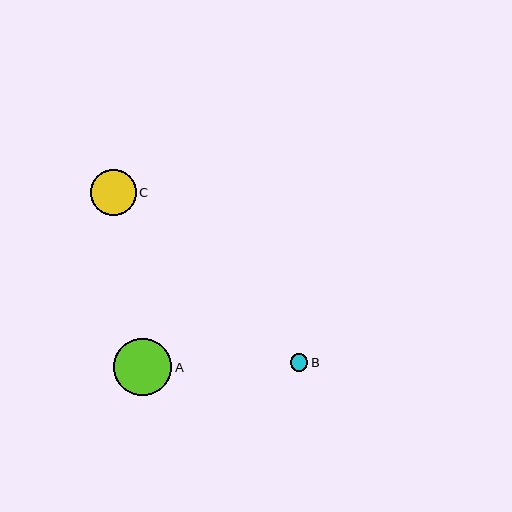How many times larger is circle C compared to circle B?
Circle C is approximately 2.6 times the size of circle B.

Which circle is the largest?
Circle A is the largest with a size of approximately 58 pixels.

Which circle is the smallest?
Circle B is the smallest with a size of approximately 17 pixels.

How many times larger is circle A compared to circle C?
Circle A is approximately 1.3 times the size of circle C.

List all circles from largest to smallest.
From largest to smallest: A, C, B.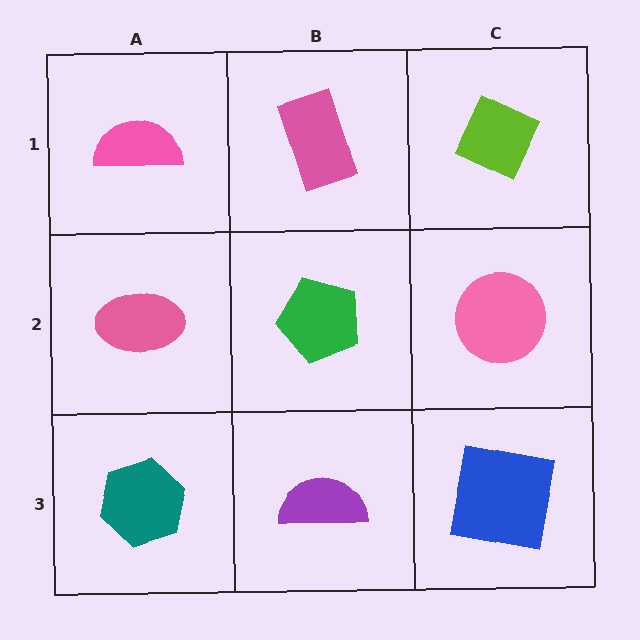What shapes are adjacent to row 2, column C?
A lime diamond (row 1, column C), a blue square (row 3, column C), a green pentagon (row 2, column B).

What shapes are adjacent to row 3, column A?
A pink ellipse (row 2, column A), a purple semicircle (row 3, column B).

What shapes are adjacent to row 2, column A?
A pink semicircle (row 1, column A), a teal hexagon (row 3, column A), a green pentagon (row 2, column B).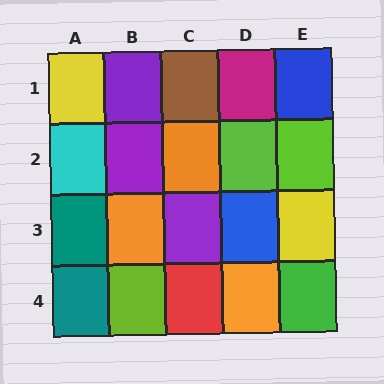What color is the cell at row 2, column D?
Lime.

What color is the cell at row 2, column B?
Purple.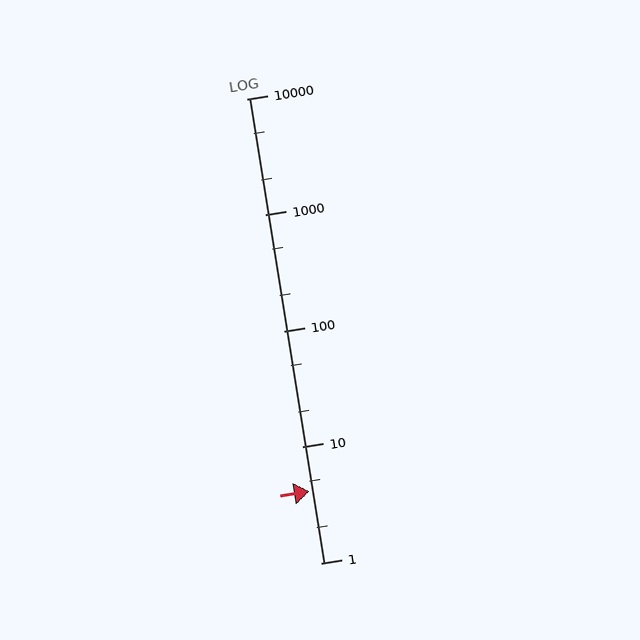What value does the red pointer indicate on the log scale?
The pointer indicates approximately 4.1.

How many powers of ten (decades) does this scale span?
The scale spans 4 decades, from 1 to 10000.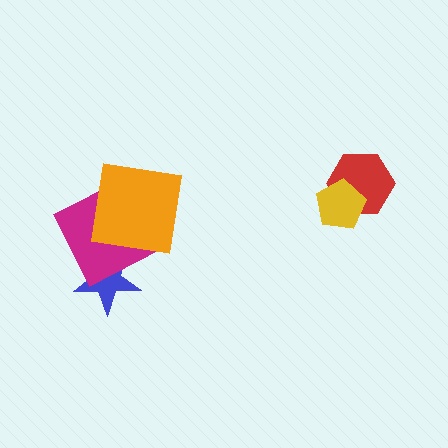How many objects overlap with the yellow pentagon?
1 object overlaps with the yellow pentagon.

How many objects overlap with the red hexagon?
1 object overlaps with the red hexagon.